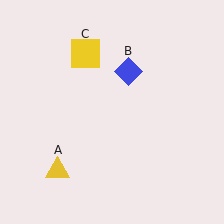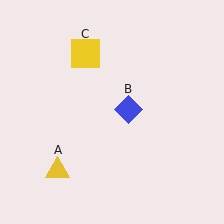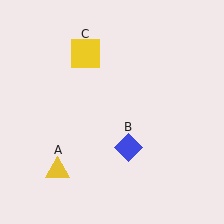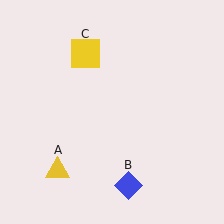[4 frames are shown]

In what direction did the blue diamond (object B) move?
The blue diamond (object B) moved down.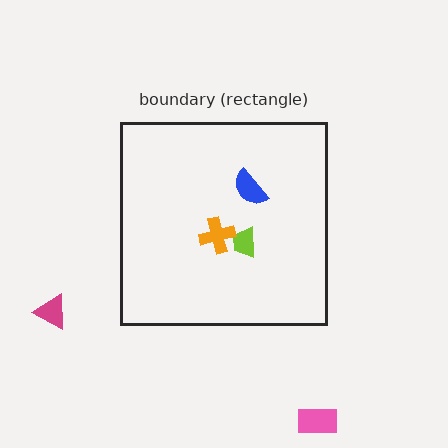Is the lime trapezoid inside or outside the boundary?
Inside.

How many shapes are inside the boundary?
3 inside, 2 outside.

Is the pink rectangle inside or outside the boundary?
Outside.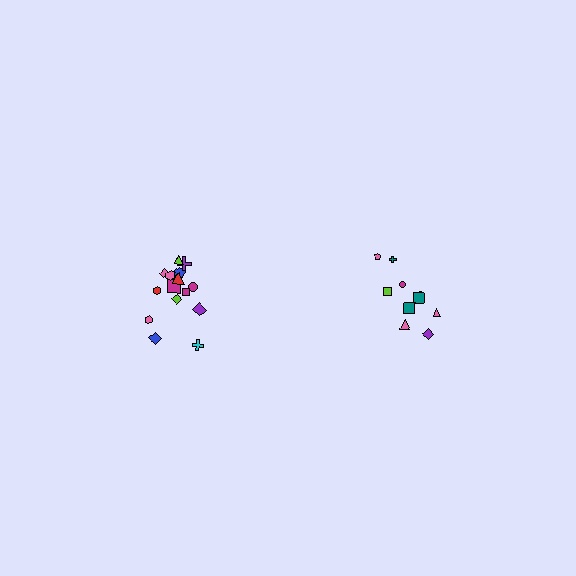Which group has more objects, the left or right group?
The left group.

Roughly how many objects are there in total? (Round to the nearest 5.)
Roughly 25 objects in total.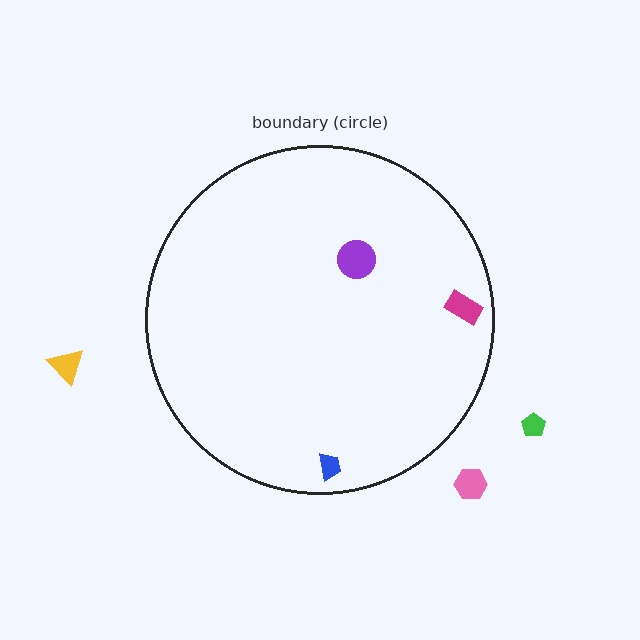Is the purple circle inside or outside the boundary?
Inside.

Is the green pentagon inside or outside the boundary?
Outside.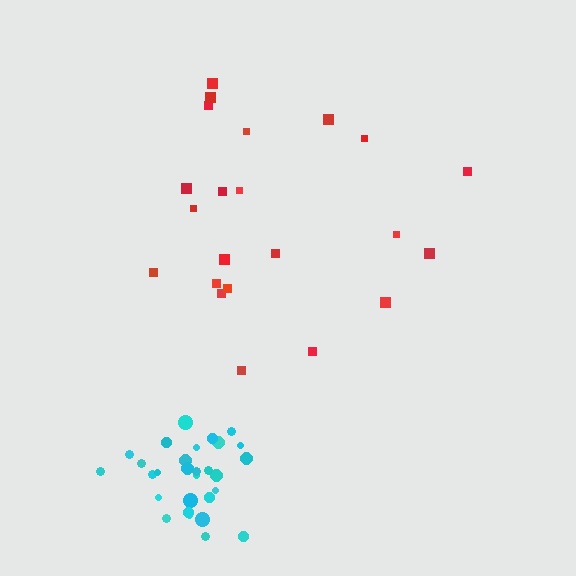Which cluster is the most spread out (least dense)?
Red.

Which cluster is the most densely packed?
Cyan.